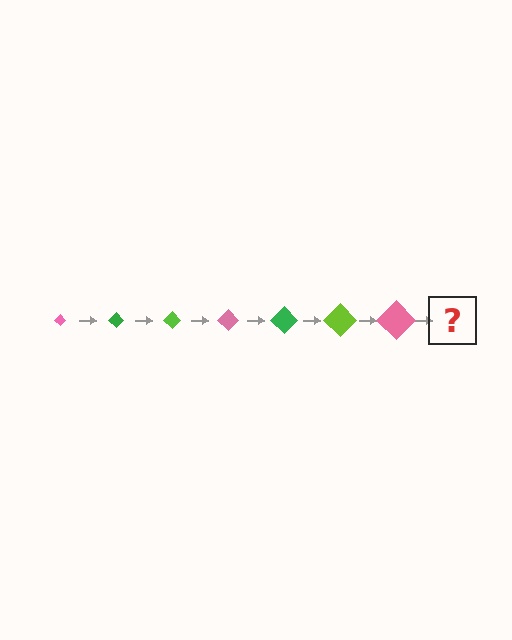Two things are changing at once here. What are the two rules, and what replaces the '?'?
The two rules are that the diamond grows larger each step and the color cycles through pink, green, and lime. The '?' should be a green diamond, larger than the previous one.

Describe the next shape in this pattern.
It should be a green diamond, larger than the previous one.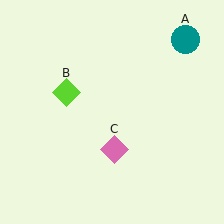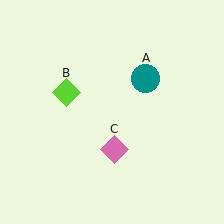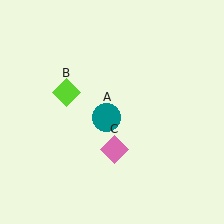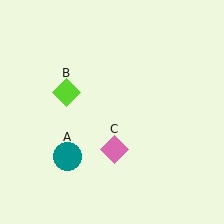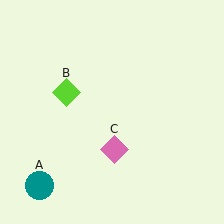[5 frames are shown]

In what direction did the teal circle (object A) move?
The teal circle (object A) moved down and to the left.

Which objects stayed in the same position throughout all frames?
Lime diamond (object B) and pink diamond (object C) remained stationary.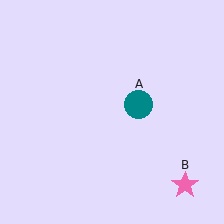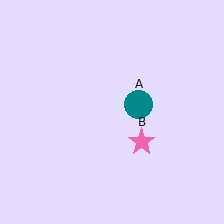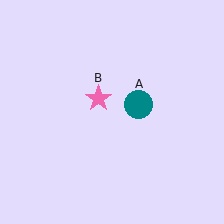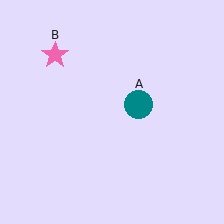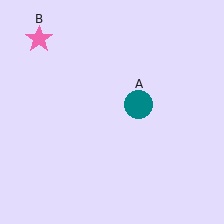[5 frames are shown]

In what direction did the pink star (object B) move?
The pink star (object B) moved up and to the left.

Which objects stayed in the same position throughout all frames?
Teal circle (object A) remained stationary.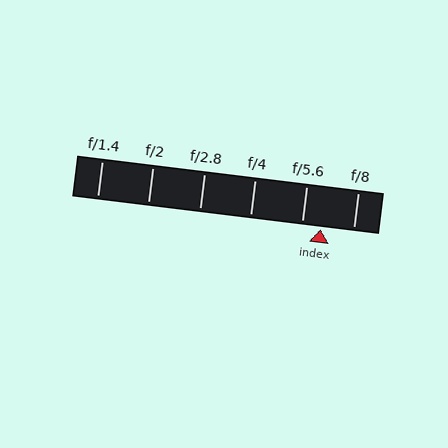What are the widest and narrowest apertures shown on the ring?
The widest aperture shown is f/1.4 and the narrowest is f/8.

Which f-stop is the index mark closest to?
The index mark is closest to f/5.6.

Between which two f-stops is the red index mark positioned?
The index mark is between f/5.6 and f/8.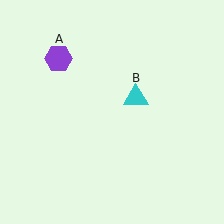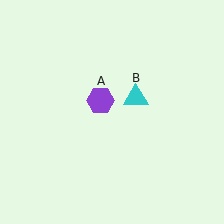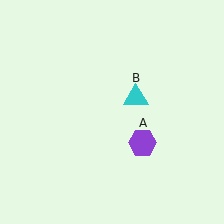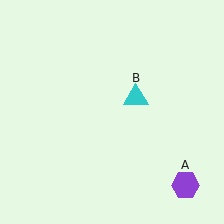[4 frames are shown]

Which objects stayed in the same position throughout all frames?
Cyan triangle (object B) remained stationary.